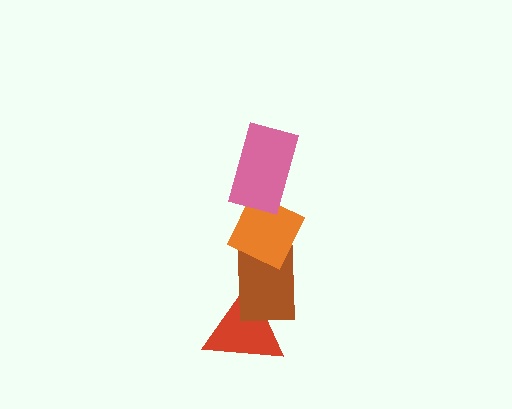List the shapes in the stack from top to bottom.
From top to bottom: the pink rectangle, the orange diamond, the brown rectangle, the red triangle.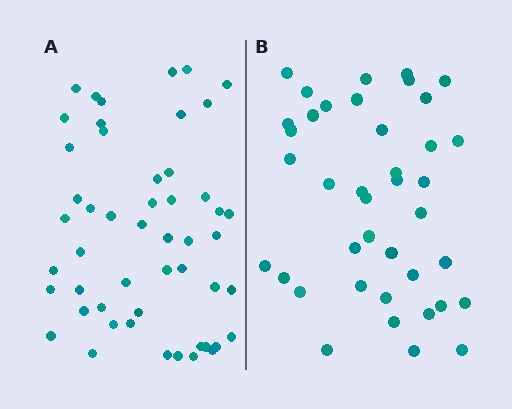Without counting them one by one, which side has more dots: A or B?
Region A (the left region) has more dots.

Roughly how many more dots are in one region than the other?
Region A has roughly 12 or so more dots than region B.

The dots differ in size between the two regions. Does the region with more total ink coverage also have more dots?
No. Region B has more total ink coverage because its dots are larger, but region A actually contains more individual dots. Total area can be misleading — the number of items is what matters here.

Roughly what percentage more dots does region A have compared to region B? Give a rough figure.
About 30% more.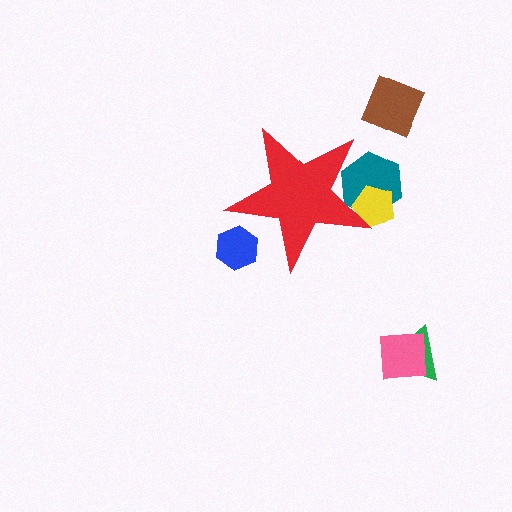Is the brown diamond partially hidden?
No, the brown diamond is fully visible.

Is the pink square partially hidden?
No, the pink square is fully visible.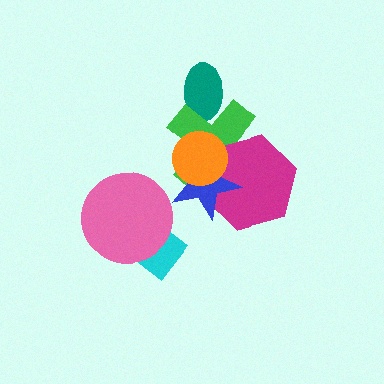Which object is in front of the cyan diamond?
The pink circle is in front of the cyan diamond.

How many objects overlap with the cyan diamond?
1 object overlaps with the cyan diamond.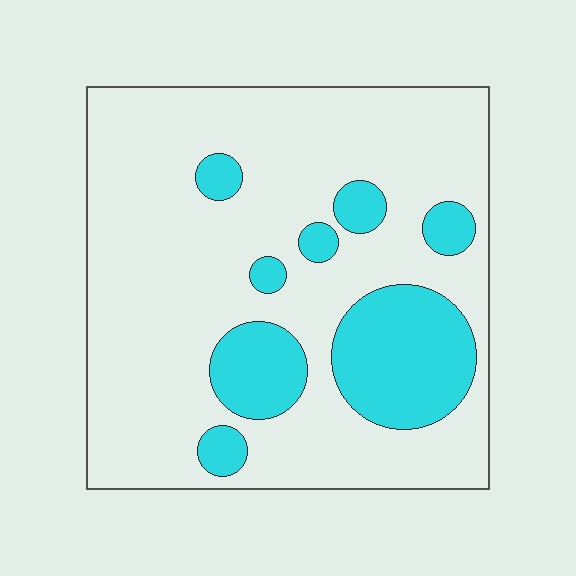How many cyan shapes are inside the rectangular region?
8.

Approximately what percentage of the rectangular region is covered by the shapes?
Approximately 20%.